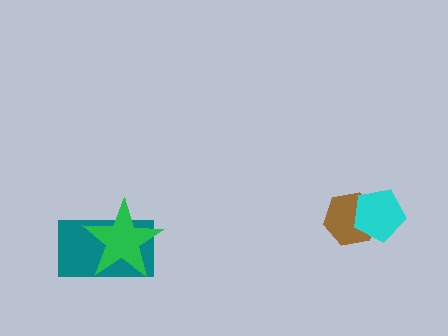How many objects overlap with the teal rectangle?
1 object overlaps with the teal rectangle.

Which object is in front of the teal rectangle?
The green star is in front of the teal rectangle.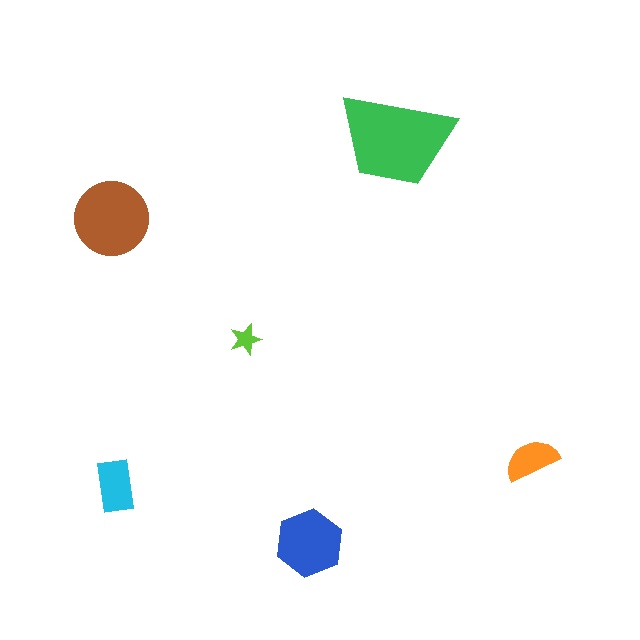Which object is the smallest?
The lime star.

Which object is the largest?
The green trapezoid.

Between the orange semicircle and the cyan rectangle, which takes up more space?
The cyan rectangle.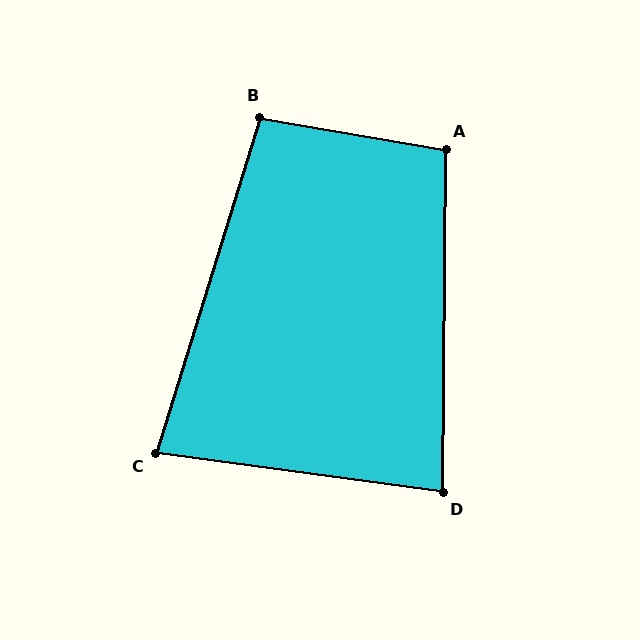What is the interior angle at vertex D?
Approximately 83 degrees (acute).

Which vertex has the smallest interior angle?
C, at approximately 81 degrees.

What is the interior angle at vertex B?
Approximately 97 degrees (obtuse).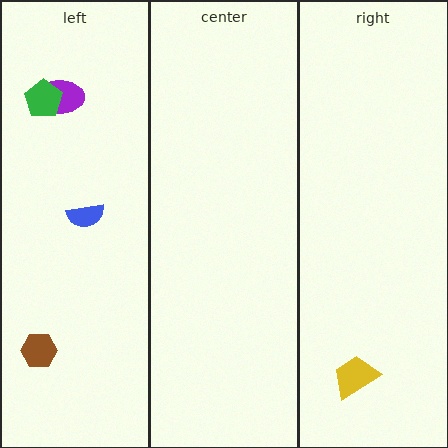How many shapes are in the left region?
4.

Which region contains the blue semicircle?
The left region.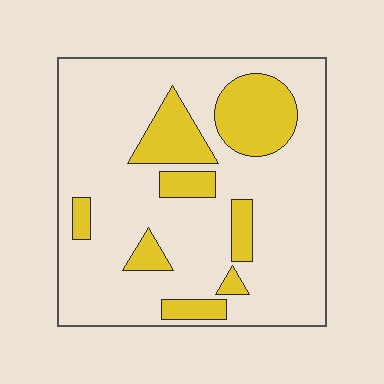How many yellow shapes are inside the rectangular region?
8.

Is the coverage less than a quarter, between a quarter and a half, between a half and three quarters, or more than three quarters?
Less than a quarter.